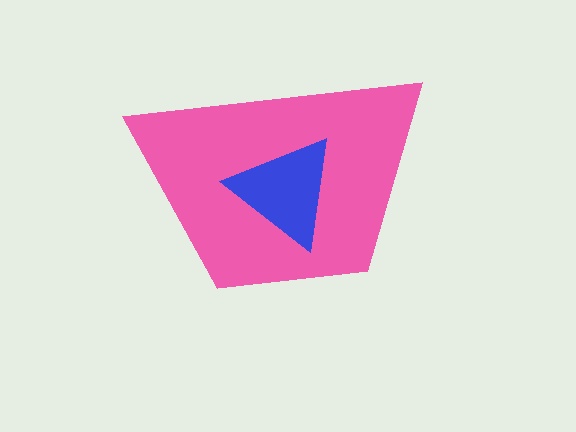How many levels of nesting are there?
2.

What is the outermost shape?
The pink trapezoid.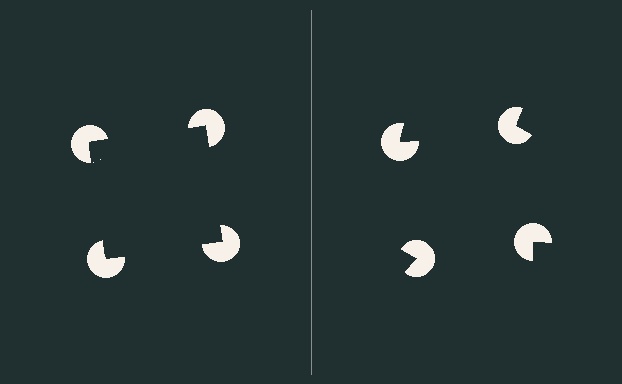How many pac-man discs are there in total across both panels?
8 — 4 on each side.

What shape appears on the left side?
An illusory square.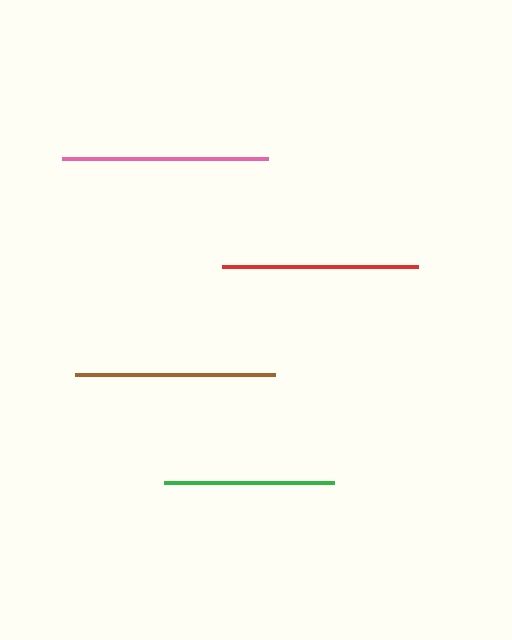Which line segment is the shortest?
The green line is the shortest at approximately 170 pixels.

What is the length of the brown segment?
The brown segment is approximately 200 pixels long.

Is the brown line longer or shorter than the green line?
The brown line is longer than the green line.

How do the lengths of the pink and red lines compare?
The pink and red lines are approximately the same length.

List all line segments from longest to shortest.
From longest to shortest: pink, brown, red, green.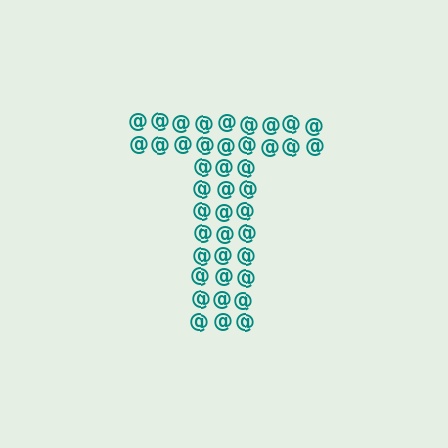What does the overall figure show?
The overall figure shows the letter T.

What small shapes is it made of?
It is made of small at signs.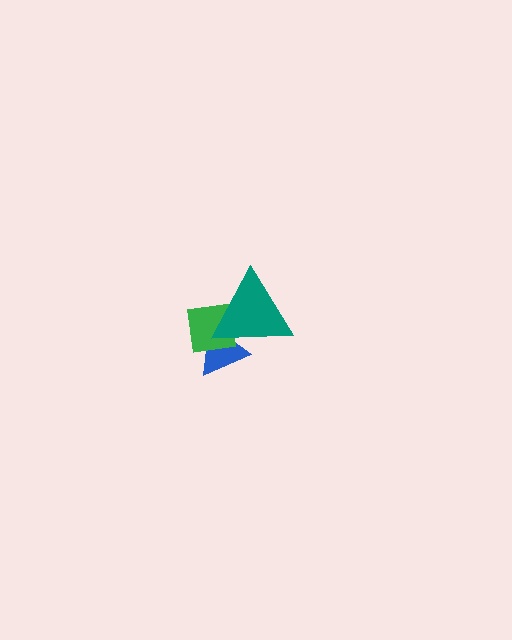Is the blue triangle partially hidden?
Yes, it is partially covered by another shape.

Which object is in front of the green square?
The teal triangle is in front of the green square.